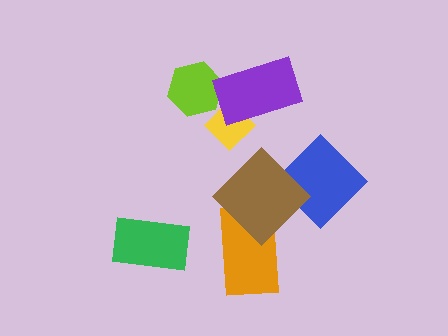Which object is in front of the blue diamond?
The brown diamond is in front of the blue diamond.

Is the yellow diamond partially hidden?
Yes, it is partially covered by another shape.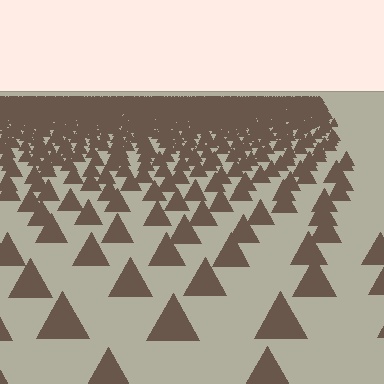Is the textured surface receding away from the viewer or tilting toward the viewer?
The surface is receding away from the viewer. Texture elements get smaller and denser toward the top.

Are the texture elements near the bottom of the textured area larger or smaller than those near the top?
Larger. Near the bottom, elements are closer to the viewer and appear at a bigger on-screen size.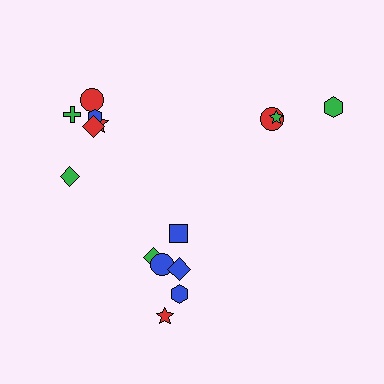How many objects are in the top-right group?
There are 3 objects.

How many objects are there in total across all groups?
There are 15 objects.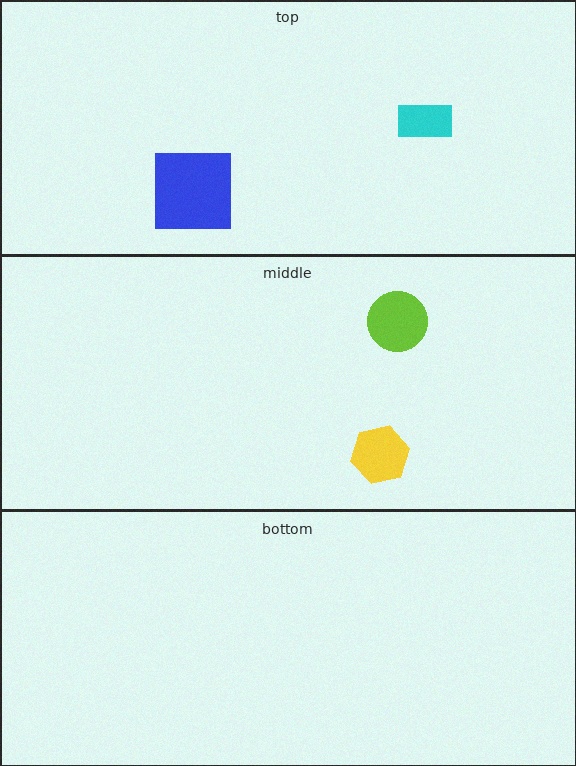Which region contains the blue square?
The top region.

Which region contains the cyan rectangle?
The top region.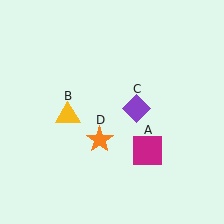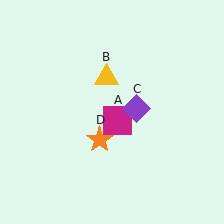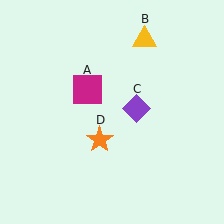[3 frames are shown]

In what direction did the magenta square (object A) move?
The magenta square (object A) moved up and to the left.